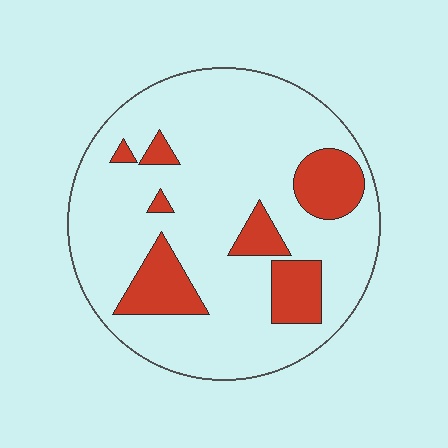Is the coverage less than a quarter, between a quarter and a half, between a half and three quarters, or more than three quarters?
Less than a quarter.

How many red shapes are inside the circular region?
7.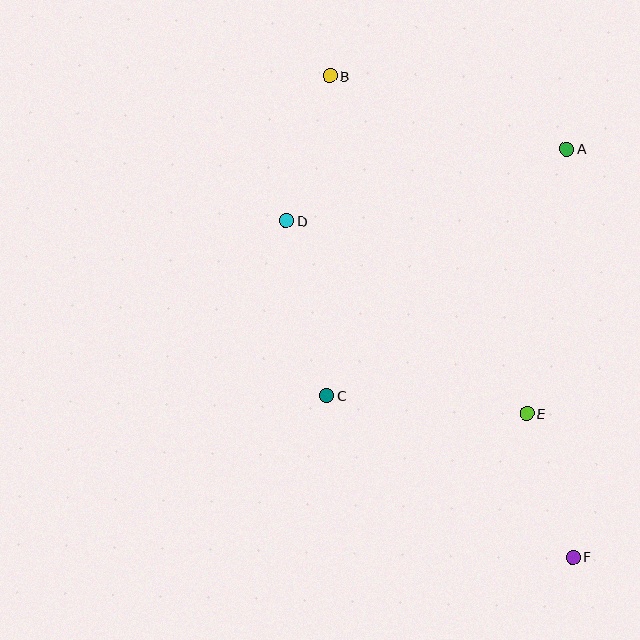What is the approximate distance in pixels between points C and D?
The distance between C and D is approximately 180 pixels.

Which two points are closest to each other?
Points E and F are closest to each other.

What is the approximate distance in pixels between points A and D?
The distance between A and D is approximately 289 pixels.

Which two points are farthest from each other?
Points B and F are farthest from each other.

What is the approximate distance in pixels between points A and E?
The distance between A and E is approximately 267 pixels.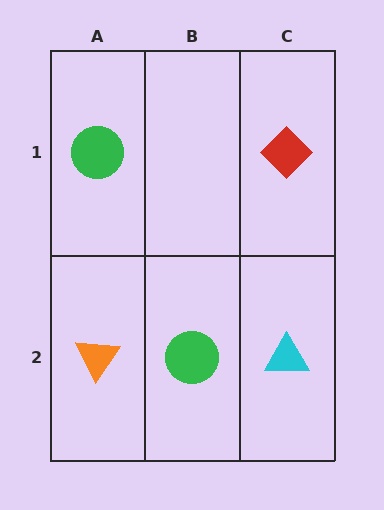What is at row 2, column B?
A green circle.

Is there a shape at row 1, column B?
No, that cell is empty.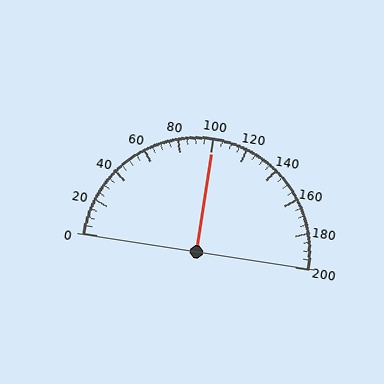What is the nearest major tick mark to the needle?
The nearest major tick mark is 100.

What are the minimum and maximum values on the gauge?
The gauge ranges from 0 to 200.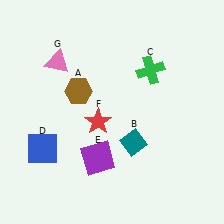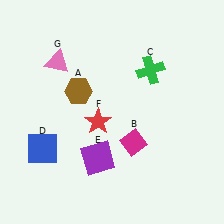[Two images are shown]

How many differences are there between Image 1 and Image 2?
There is 1 difference between the two images.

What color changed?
The diamond (B) changed from teal in Image 1 to magenta in Image 2.